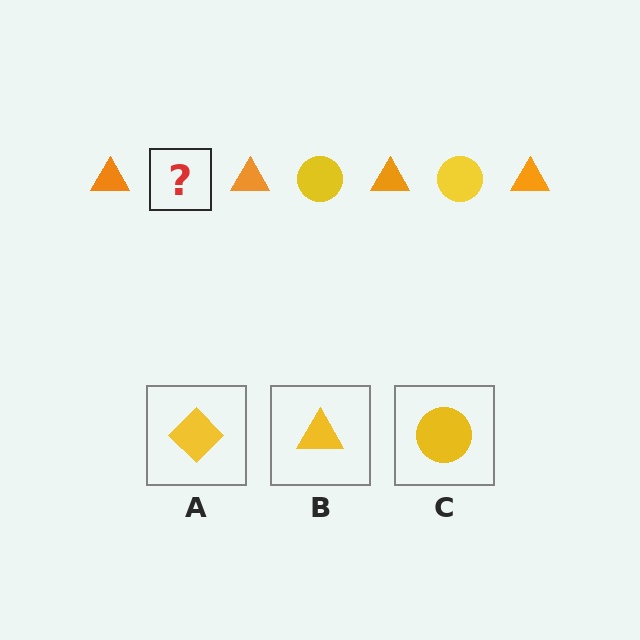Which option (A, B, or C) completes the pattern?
C.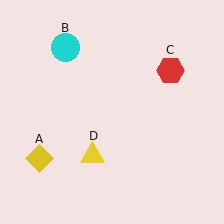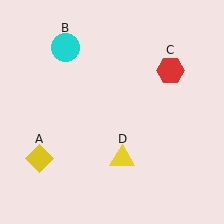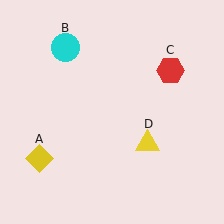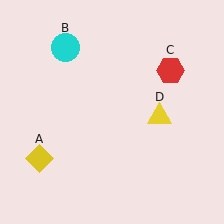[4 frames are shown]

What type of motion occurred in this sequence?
The yellow triangle (object D) rotated counterclockwise around the center of the scene.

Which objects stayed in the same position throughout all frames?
Yellow diamond (object A) and cyan circle (object B) and red hexagon (object C) remained stationary.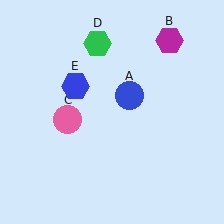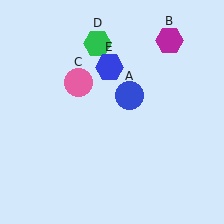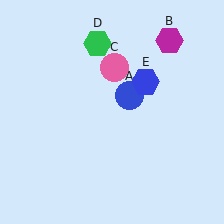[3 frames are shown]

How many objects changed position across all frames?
2 objects changed position: pink circle (object C), blue hexagon (object E).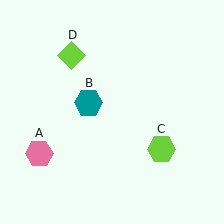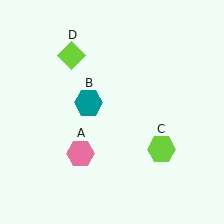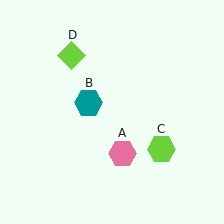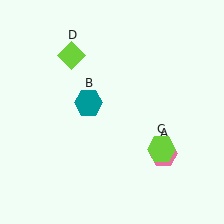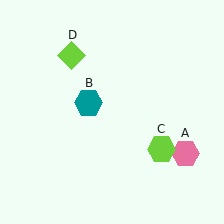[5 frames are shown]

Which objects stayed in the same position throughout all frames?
Teal hexagon (object B) and lime hexagon (object C) and lime diamond (object D) remained stationary.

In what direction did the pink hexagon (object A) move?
The pink hexagon (object A) moved right.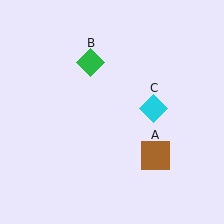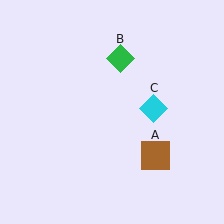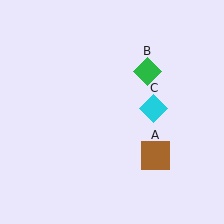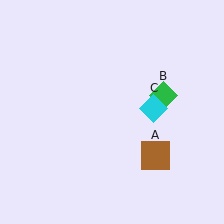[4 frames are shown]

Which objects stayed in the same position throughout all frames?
Brown square (object A) and cyan diamond (object C) remained stationary.